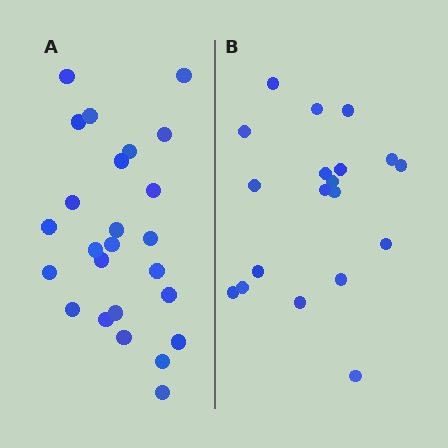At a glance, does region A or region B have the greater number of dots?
Region A (the left region) has more dots.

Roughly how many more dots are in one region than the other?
Region A has about 6 more dots than region B.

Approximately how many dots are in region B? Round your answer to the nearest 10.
About 20 dots. (The exact count is 19, which rounds to 20.)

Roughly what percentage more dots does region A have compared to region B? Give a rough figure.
About 30% more.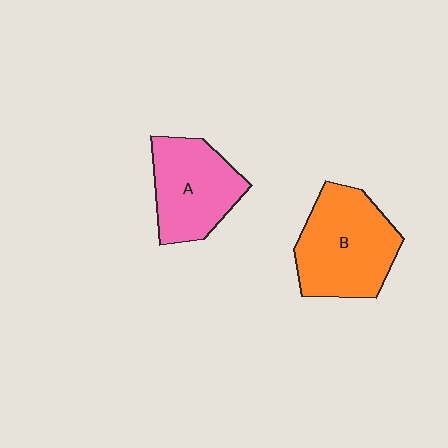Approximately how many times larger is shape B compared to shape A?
Approximately 1.2 times.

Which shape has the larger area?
Shape B (orange).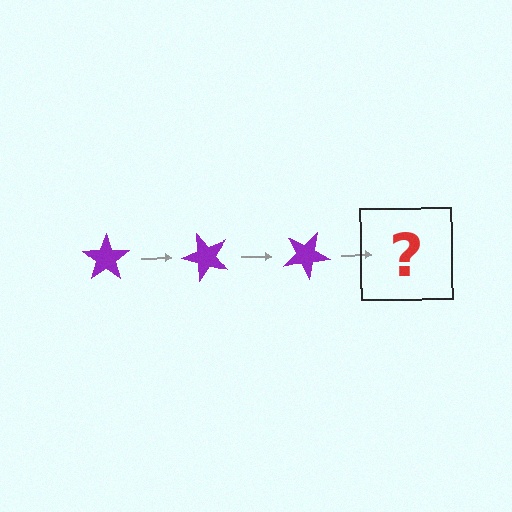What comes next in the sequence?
The next element should be a purple star rotated 150 degrees.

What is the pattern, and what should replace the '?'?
The pattern is that the star rotates 50 degrees each step. The '?' should be a purple star rotated 150 degrees.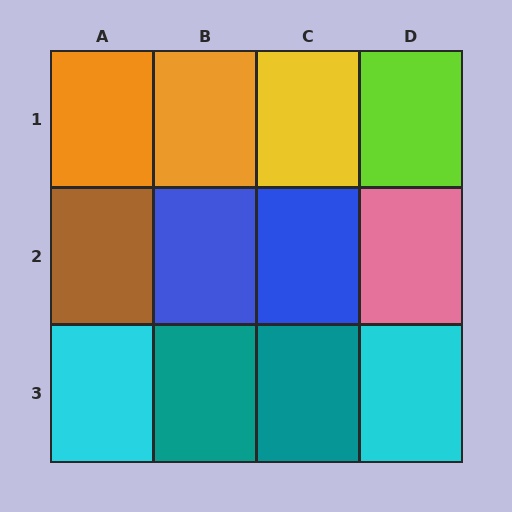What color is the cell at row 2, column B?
Blue.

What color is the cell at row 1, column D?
Lime.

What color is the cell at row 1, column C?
Yellow.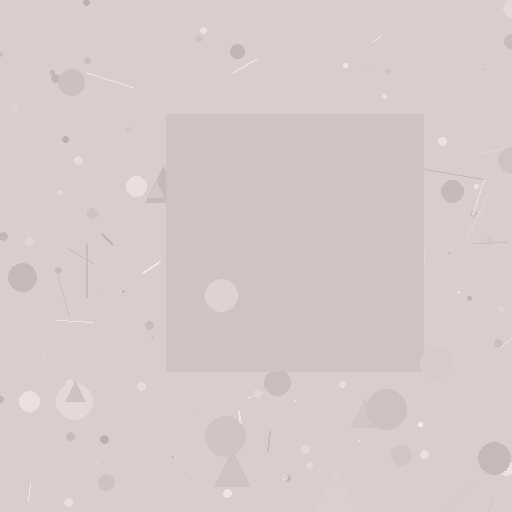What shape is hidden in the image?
A square is hidden in the image.